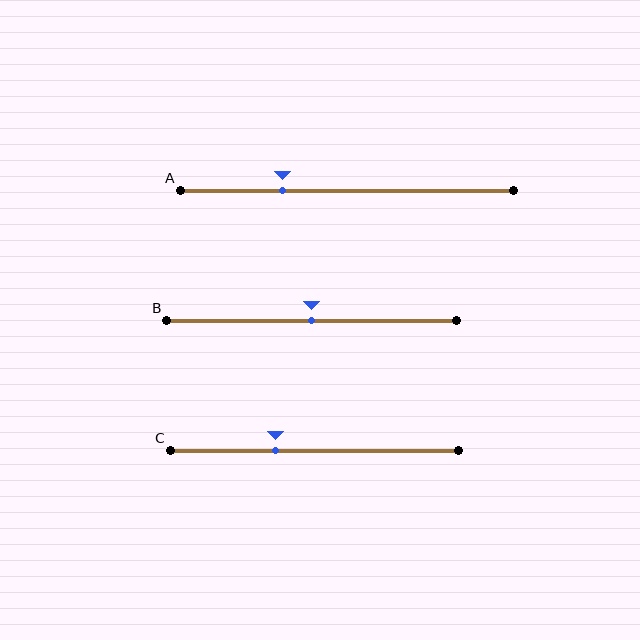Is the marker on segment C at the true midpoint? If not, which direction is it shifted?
No, the marker on segment C is shifted to the left by about 13% of the segment length.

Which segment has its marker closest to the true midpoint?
Segment B has its marker closest to the true midpoint.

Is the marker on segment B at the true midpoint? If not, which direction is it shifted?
Yes, the marker on segment B is at the true midpoint.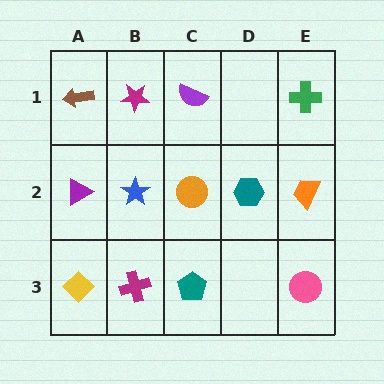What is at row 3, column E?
A pink circle.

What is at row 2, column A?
A purple triangle.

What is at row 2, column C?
An orange circle.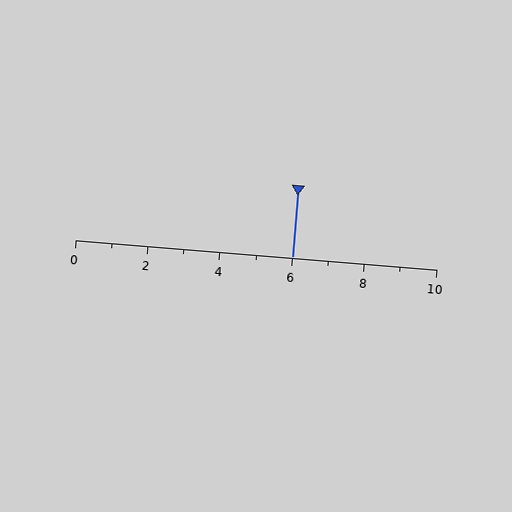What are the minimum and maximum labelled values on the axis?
The axis runs from 0 to 10.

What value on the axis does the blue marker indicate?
The marker indicates approximately 6.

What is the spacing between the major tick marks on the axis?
The major ticks are spaced 2 apart.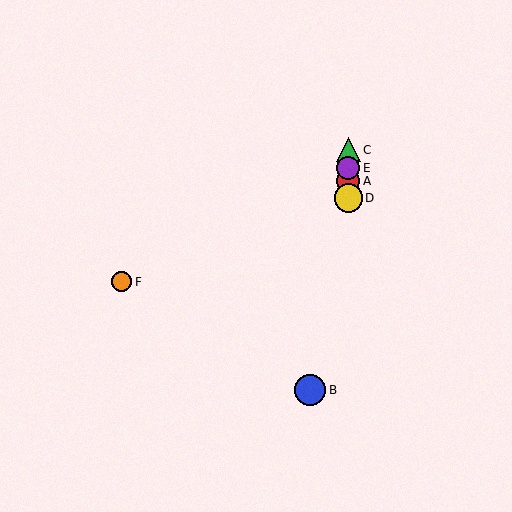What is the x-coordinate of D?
Object D is at x≈348.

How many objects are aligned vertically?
4 objects (A, C, D, E) are aligned vertically.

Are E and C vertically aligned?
Yes, both are at x≈348.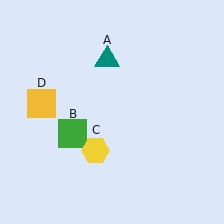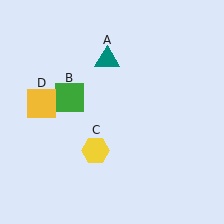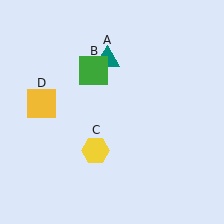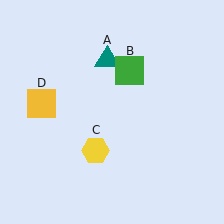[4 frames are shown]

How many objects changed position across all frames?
1 object changed position: green square (object B).